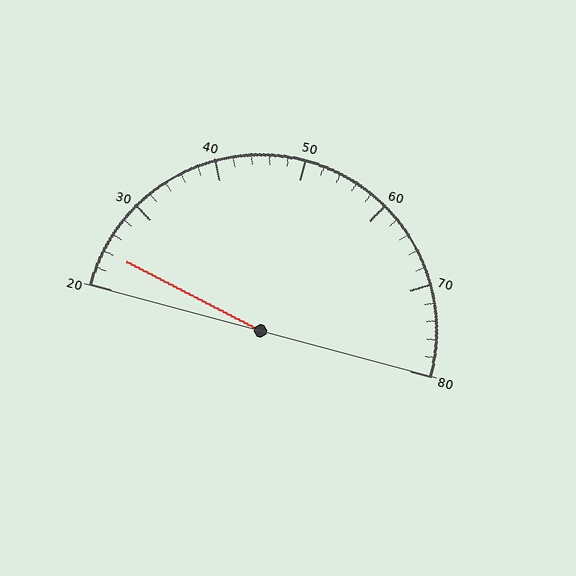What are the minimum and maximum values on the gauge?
The gauge ranges from 20 to 80.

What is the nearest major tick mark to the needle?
The nearest major tick mark is 20.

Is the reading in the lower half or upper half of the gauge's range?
The reading is in the lower half of the range (20 to 80).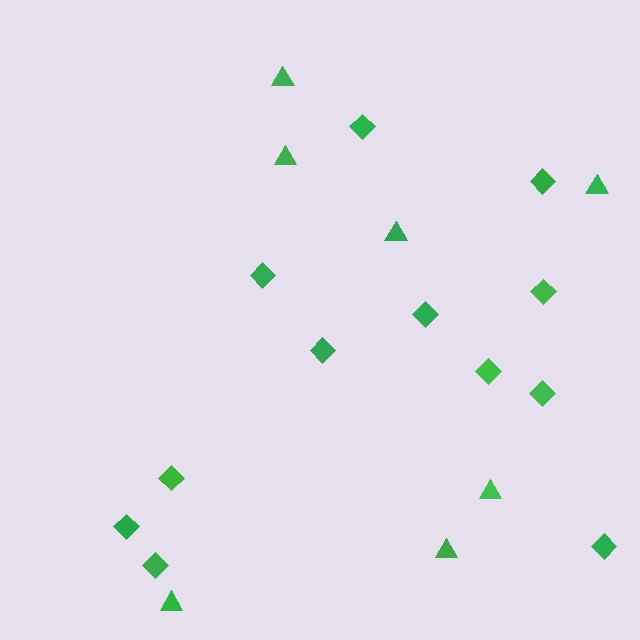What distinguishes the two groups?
There are 2 groups: one group of triangles (7) and one group of diamonds (12).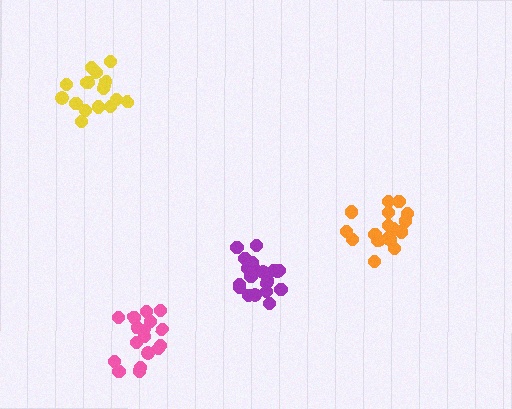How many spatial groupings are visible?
There are 4 spatial groupings.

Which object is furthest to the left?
The yellow cluster is leftmost.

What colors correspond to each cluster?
The clusters are colored: yellow, pink, purple, orange.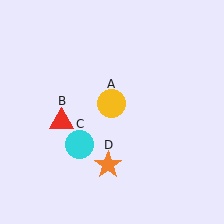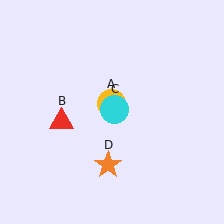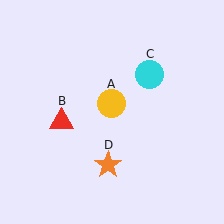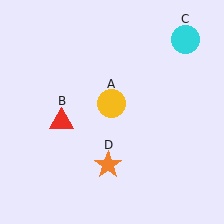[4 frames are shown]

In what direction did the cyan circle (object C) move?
The cyan circle (object C) moved up and to the right.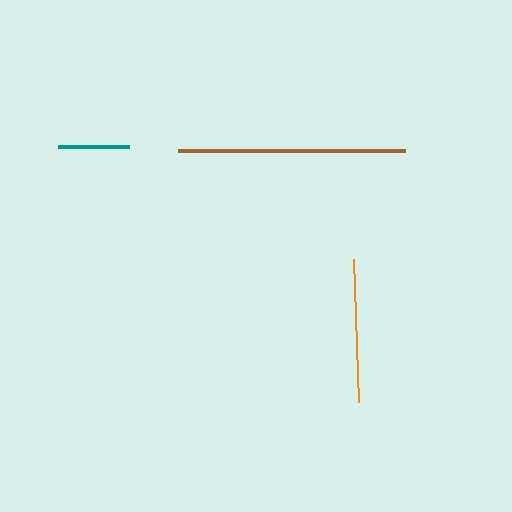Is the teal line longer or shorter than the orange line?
The orange line is longer than the teal line.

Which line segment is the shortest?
The teal line is the shortest at approximately 71 pixels.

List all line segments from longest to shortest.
From longest to shortest: brown, orange, teal.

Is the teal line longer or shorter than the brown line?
The brown line is longer than the teal line.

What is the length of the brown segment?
The brown segment is approximately 227 pixels long.